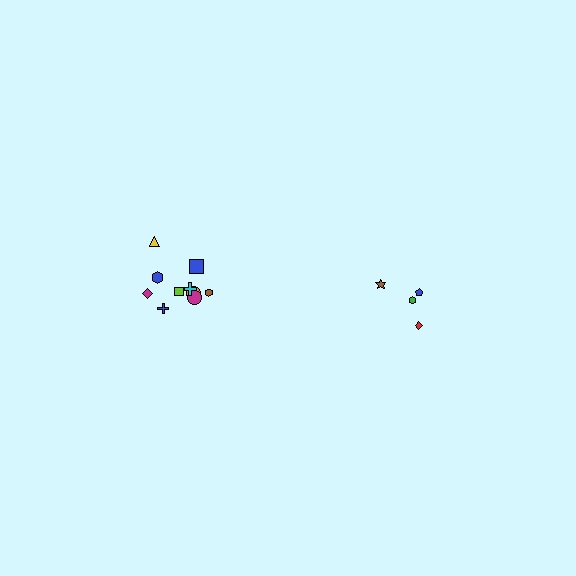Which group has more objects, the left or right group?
The left group.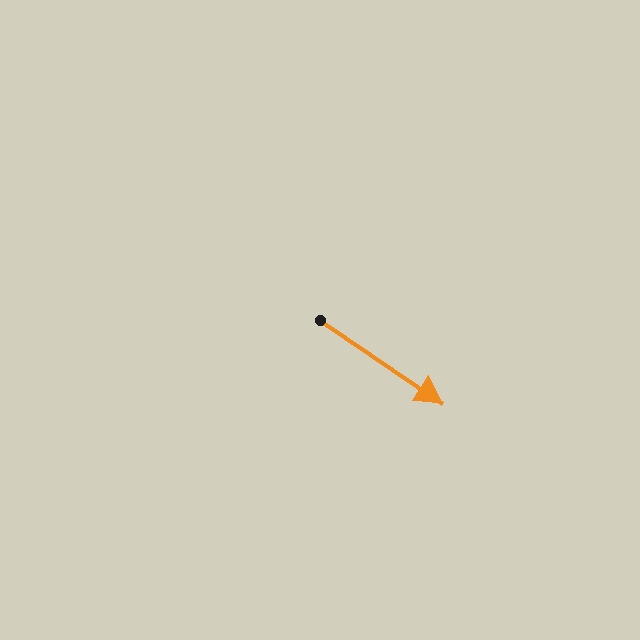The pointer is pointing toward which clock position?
Roughly 4 o'clock.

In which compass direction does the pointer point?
Southeast.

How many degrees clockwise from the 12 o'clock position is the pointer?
Approximately 124 degrees.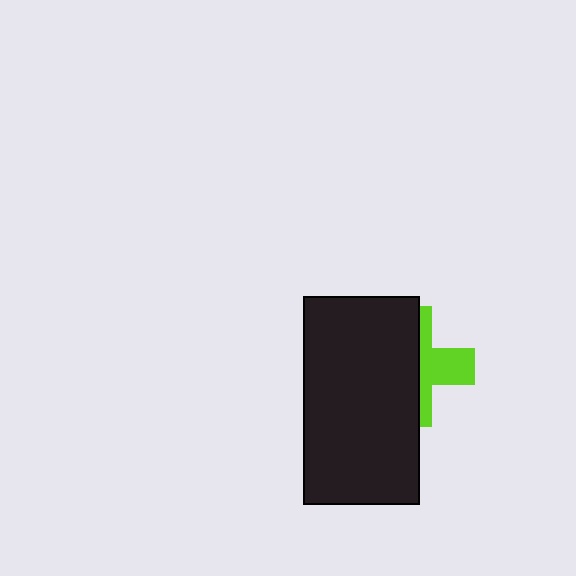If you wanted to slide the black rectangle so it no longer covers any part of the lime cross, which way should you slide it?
Slide it left — that is the most direct way to separate the two shapes.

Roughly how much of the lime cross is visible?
A small part of it is visible (roughly 41%).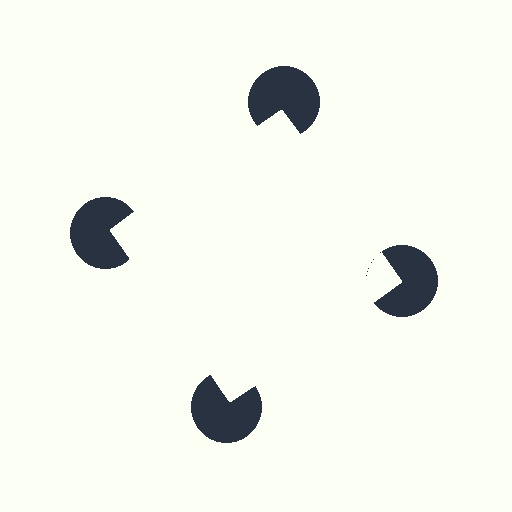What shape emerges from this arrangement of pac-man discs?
An illusory square — its edges are inferred from the aligned wedge cuts in the pac-man discs, not physically drawn.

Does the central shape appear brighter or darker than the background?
It typically appears slightly brighter than the background, even though no actual brightness change is drawn.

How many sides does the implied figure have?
4 sides.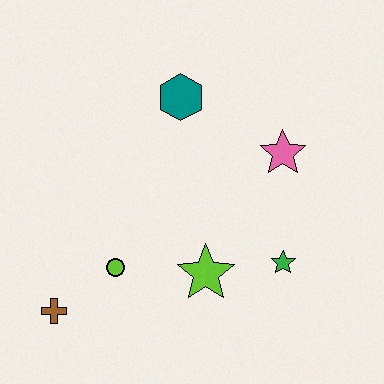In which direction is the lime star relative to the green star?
The lime star is to the left of the green star.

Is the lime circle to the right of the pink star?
No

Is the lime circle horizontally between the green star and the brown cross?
Yes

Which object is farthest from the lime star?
The teal hexagon is farthest from the lime star.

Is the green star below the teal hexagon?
Yes